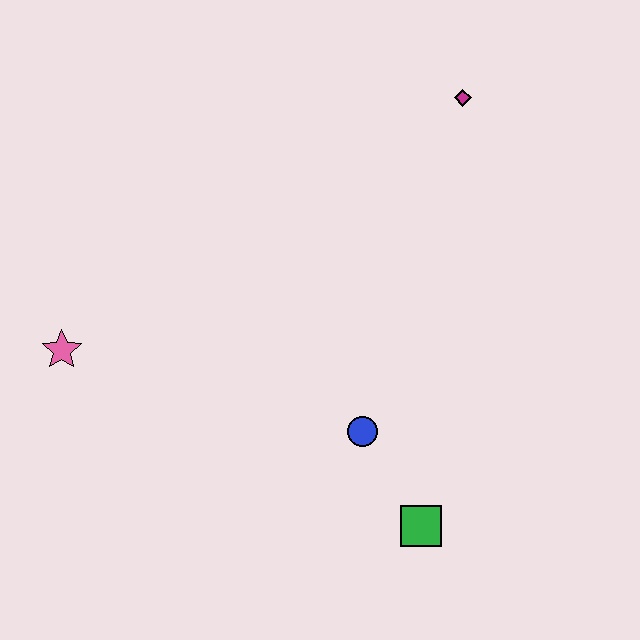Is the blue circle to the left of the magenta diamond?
Yes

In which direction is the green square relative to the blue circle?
The green square is below the blue circle.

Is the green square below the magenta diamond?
Yes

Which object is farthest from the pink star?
The magenta diamond is farthest from the pink star.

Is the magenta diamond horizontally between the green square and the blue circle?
No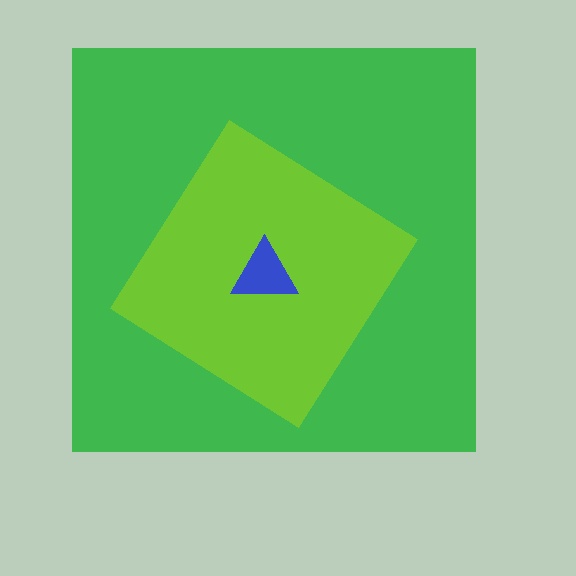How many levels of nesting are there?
3.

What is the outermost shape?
The green square.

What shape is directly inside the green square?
The lime diamond.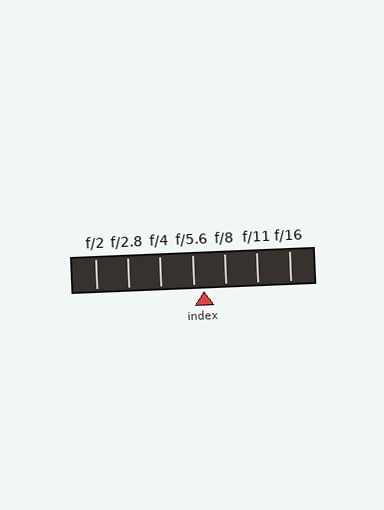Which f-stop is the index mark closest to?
The index mark is closest to f/5.6.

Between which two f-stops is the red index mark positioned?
The index mark is between f/5.6 and f/8.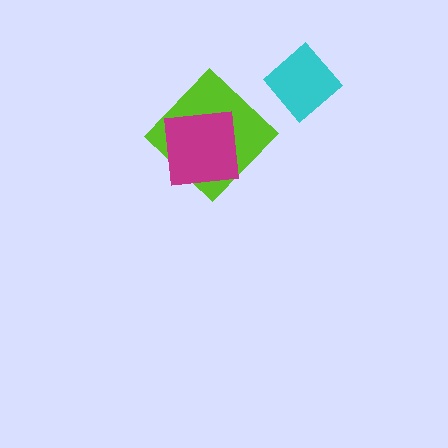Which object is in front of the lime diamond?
The magenta square is in front of the lime diamond.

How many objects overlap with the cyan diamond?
0 objects overlap with the cyan diamond.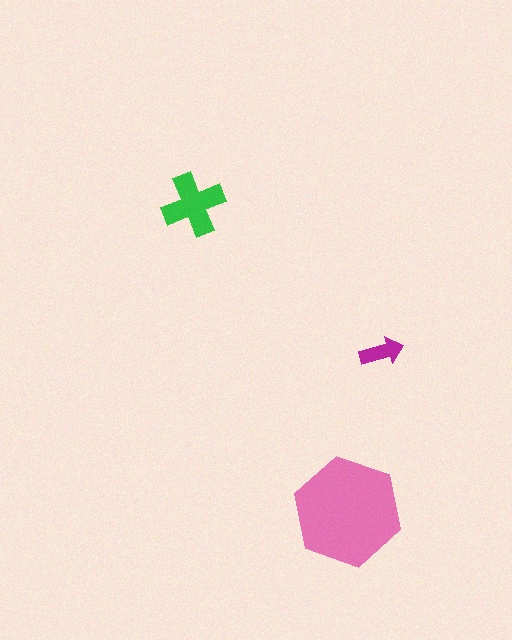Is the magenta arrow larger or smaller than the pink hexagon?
Smaller.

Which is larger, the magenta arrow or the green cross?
The green cross.